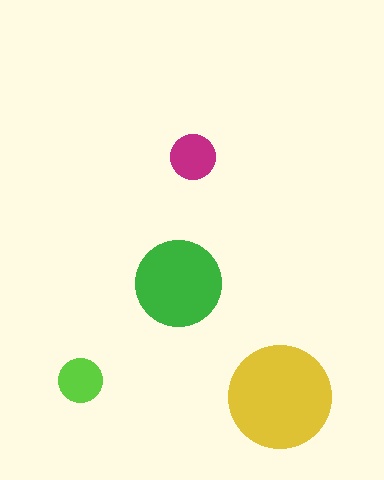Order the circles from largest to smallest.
the yellow one, the green one, the magenta one, the lime one.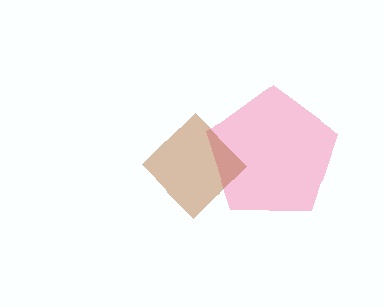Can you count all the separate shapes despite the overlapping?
Yes, there are 2 separate shapes.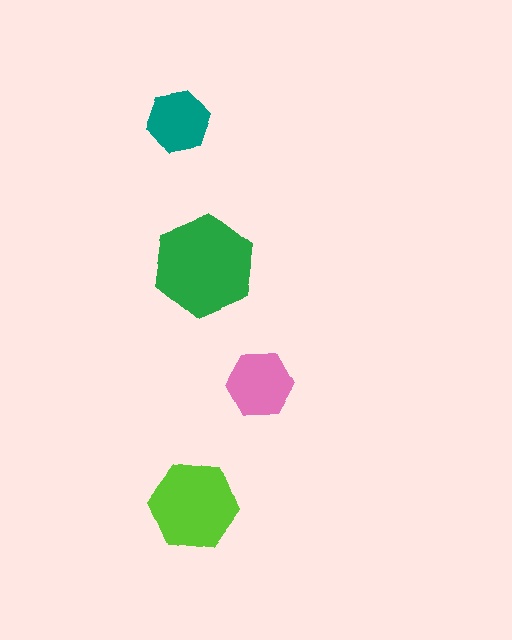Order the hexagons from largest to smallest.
the green one, the lime one, the pink one, the teal one.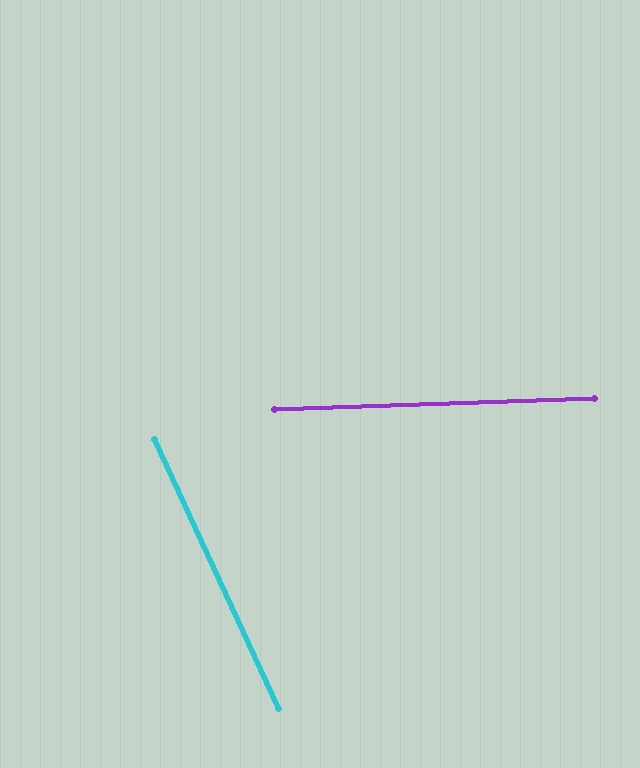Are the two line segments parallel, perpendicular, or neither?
Neither parallel nor perpendicular — they differ by about 67°.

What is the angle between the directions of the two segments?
Approximately 67 degrees.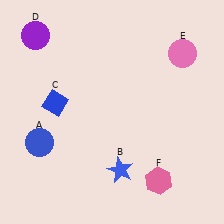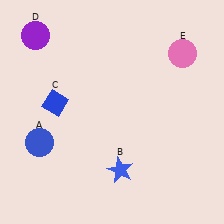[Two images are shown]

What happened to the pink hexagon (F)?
The pink hexagon (F) was removed in Image 2. It was in the bottom-right area of Image 1.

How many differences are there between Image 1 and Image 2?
There is 1 difference between the two images.